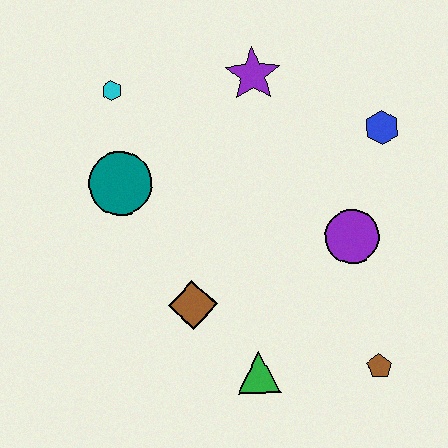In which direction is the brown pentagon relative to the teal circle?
The brown pentagon is to the right of the teal circle.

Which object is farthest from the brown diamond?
The blue hexagon is farthest from the brown diamond.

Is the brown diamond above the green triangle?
Yes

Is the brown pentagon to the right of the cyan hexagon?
Yes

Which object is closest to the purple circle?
The blue hexagon is closest to the purple circle.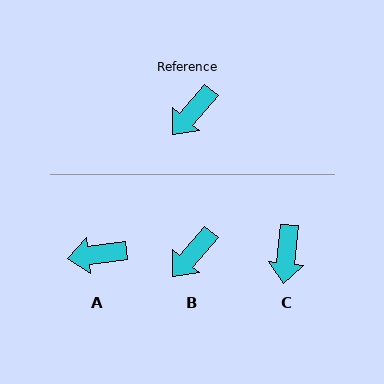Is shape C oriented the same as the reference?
No, it is off by about 35 degrees.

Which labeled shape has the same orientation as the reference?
B.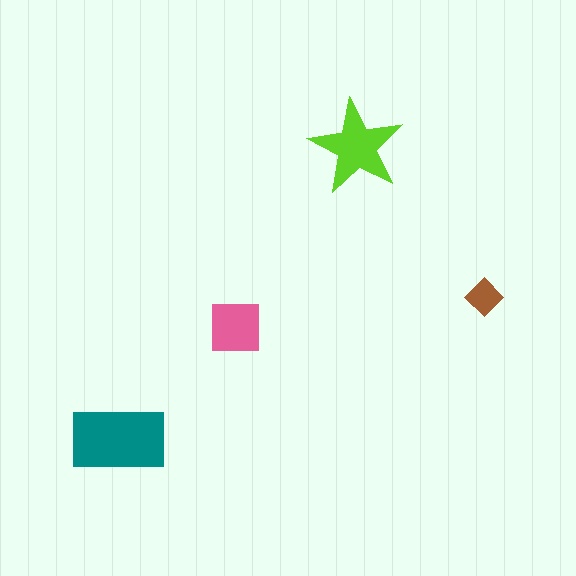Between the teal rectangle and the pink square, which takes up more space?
The teal rectangle.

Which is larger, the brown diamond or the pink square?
The pink square.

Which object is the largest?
The teal rectangle.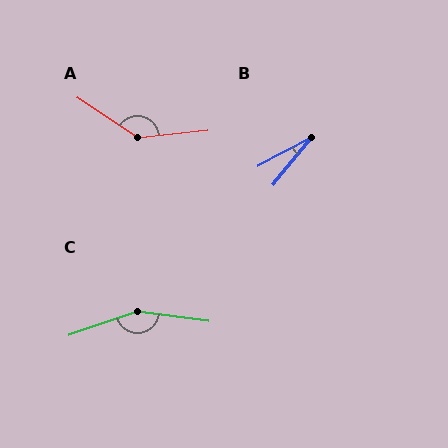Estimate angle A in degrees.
Approximately 140 degrees.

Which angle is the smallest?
B, at approximately 23 degrees.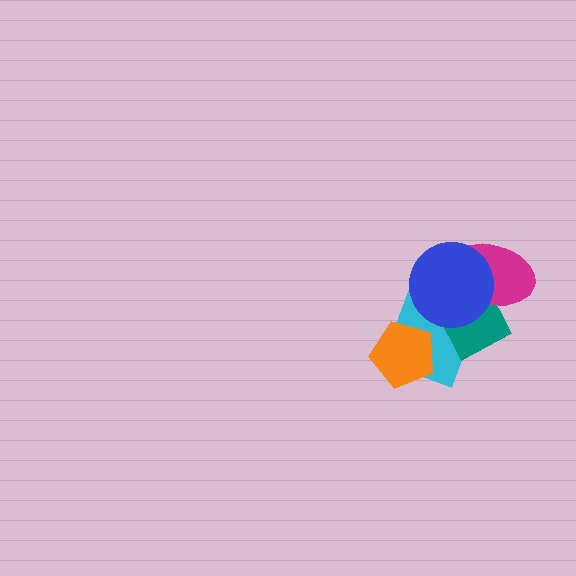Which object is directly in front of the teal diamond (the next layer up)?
The magenta ellipse is directly in front of the teal diamond.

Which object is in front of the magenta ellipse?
The blue circle is in front of the magenta ellipse.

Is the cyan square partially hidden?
Yes, it is partially covered by another shape.